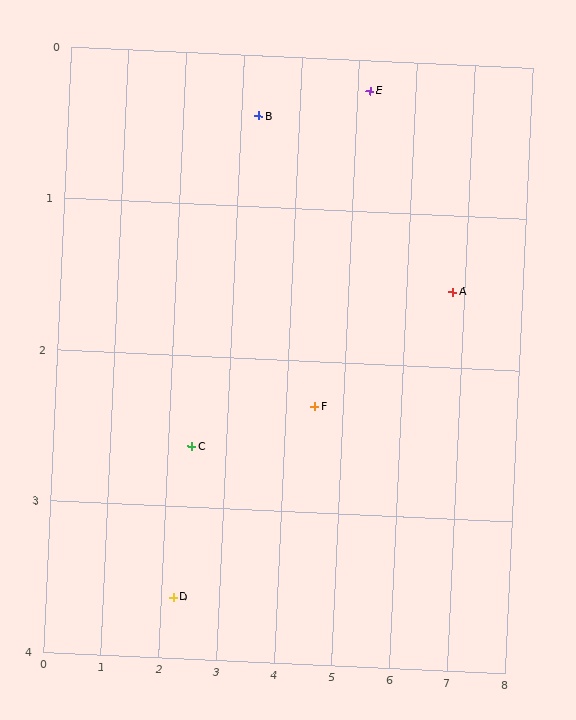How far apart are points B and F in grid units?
Points B and F are about 2.2 grid units apart.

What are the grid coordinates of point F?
Point F is at approximately (4.5, 2.3).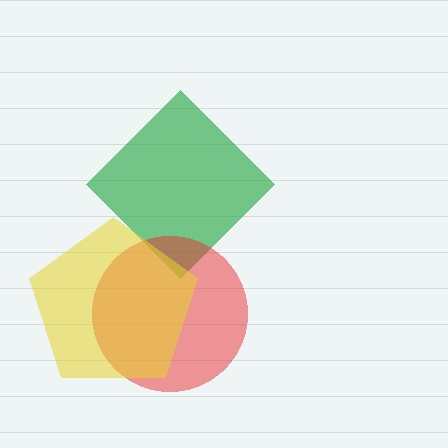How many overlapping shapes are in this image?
There are 3 overlapping shapes in the image.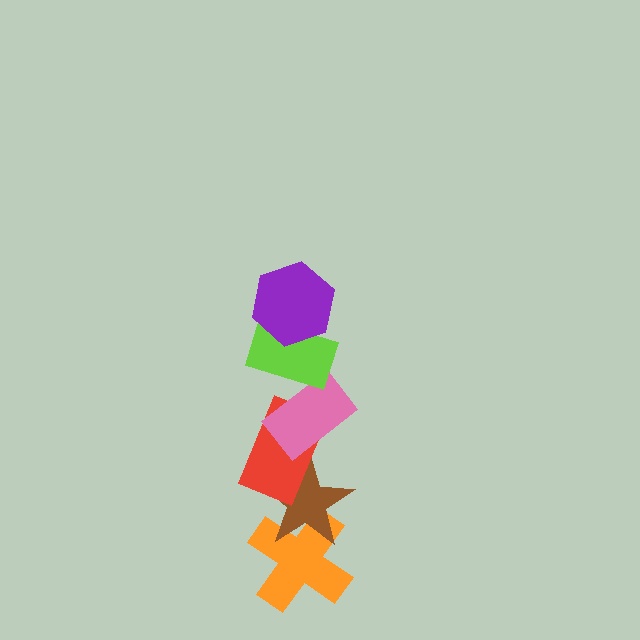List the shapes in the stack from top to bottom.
From top to bottom: the purple hexagon, the lime rectangle, the pink rectangle, the red rectangle, the brown star, the orange cross.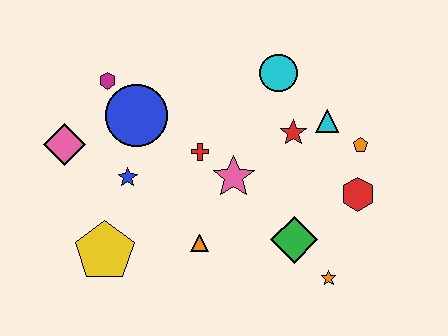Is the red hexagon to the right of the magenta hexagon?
Yes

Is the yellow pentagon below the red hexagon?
Yes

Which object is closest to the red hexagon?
The orange pentagon is closest to the red hexagon.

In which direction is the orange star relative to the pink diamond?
The orange star is to the right of the pink diamond.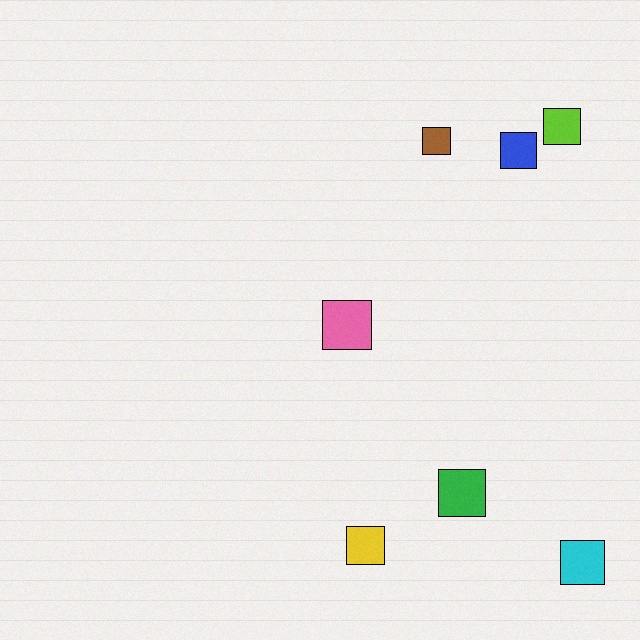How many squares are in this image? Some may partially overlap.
There are 7 squares.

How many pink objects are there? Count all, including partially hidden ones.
There is 1 pink object.